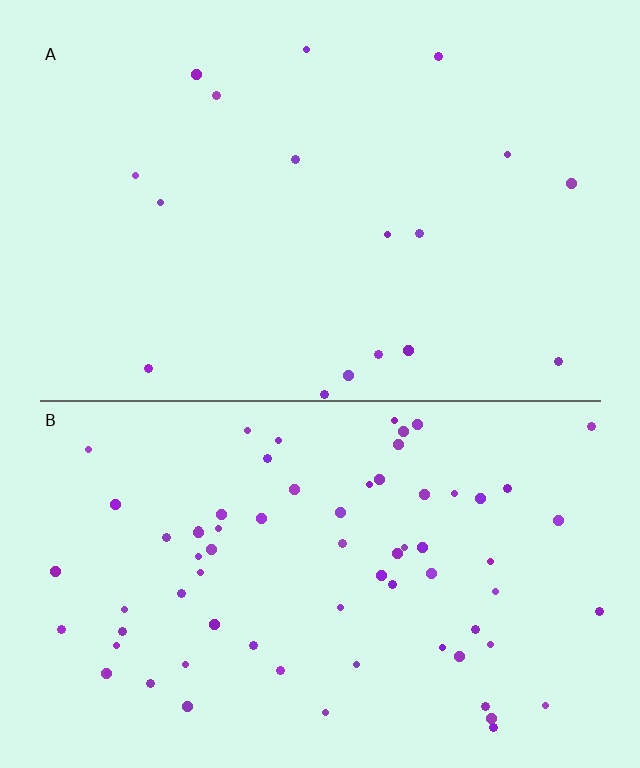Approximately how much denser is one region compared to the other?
Approximately 4.1× — region B over region A.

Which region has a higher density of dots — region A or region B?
B (the bottom).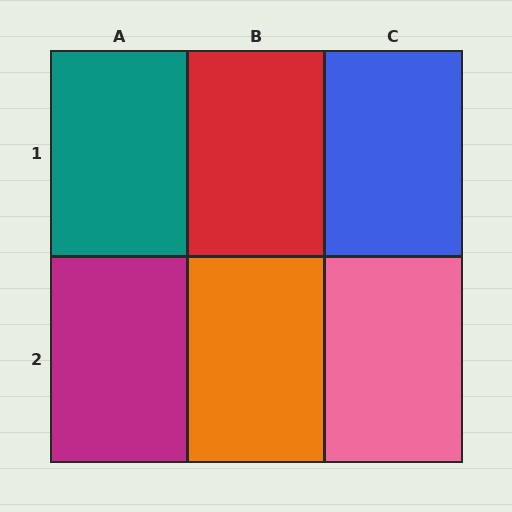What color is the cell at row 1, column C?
Blue.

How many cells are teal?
1 cell is teal.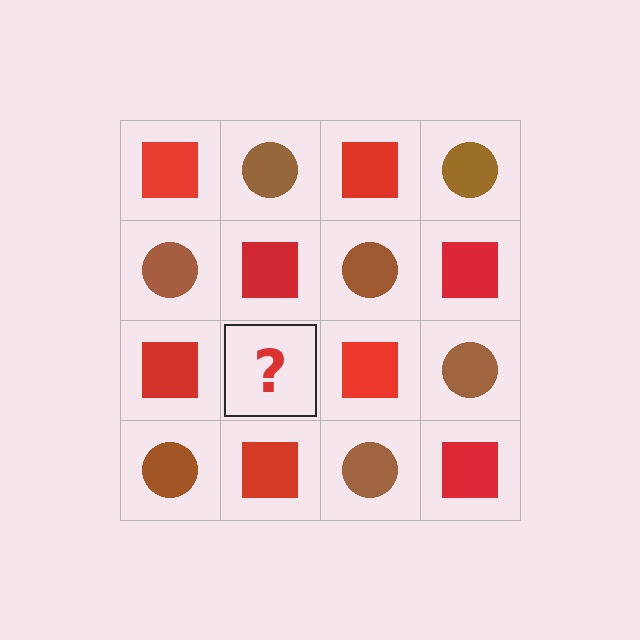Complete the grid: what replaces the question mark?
The question mark should be replaced with a brown circle.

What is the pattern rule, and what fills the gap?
The rule is that it alternates red square and brown circle in a checkerboard pattern. The gap should be filled with a brown circle.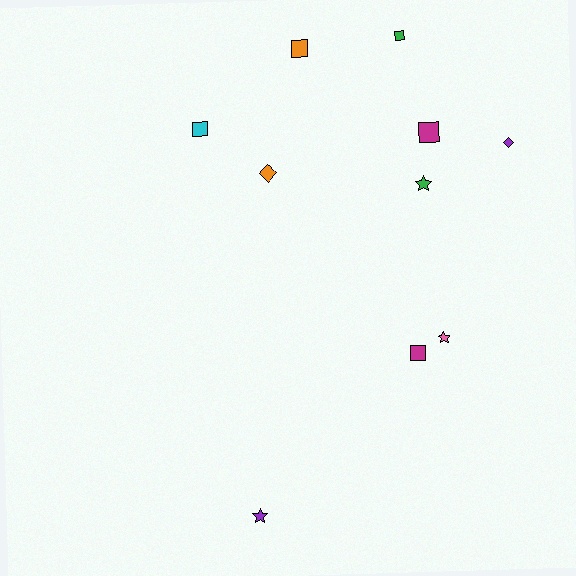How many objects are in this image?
There are 10 objects.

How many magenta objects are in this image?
There are 2 magenta objects.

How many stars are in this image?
There are 3 stars.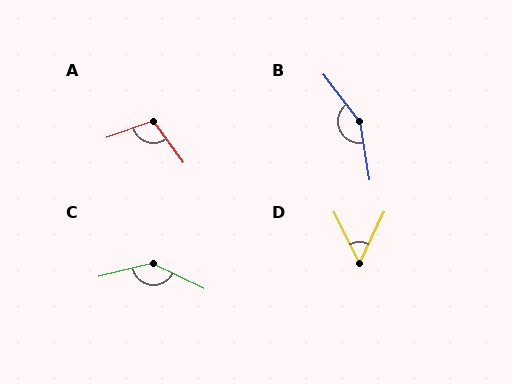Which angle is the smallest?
D, at approximately 52 degrees.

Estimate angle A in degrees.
Approximately 107 degrees.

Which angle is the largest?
B, at approximately 152 degrees.